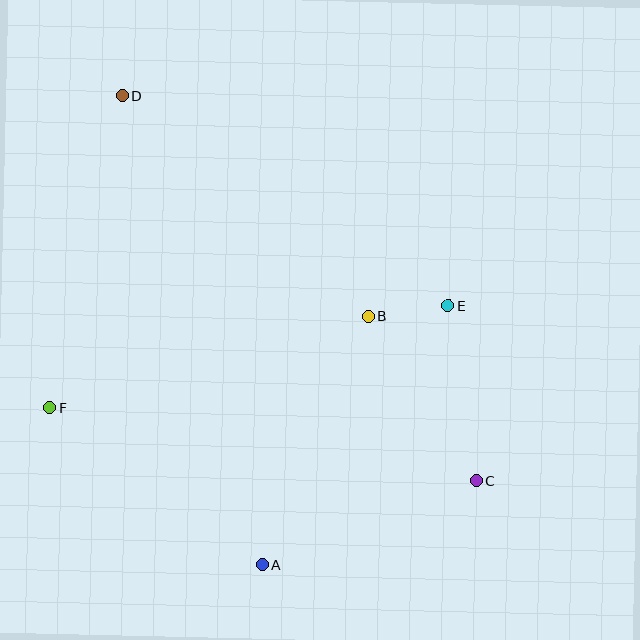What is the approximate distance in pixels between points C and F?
The distance between C and F is approximately 433 pixels.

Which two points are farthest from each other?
Points C and D are farthest from each other.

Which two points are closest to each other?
Points B and E are closest to each other.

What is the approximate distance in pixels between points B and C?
The distance between B and C is approximately 196 pixels.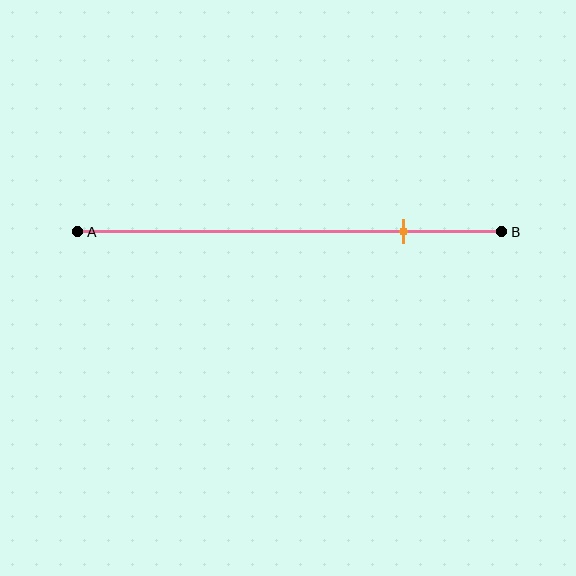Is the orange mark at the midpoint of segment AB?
No, the mark is at about 75% from A, not at the 50% midpoint.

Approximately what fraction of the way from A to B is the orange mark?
The orange mark is approximately 75% of the way from A to B.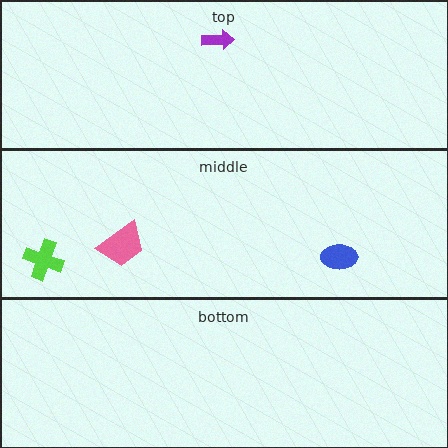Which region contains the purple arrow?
The top region.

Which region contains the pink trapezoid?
The middle region.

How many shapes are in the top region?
1.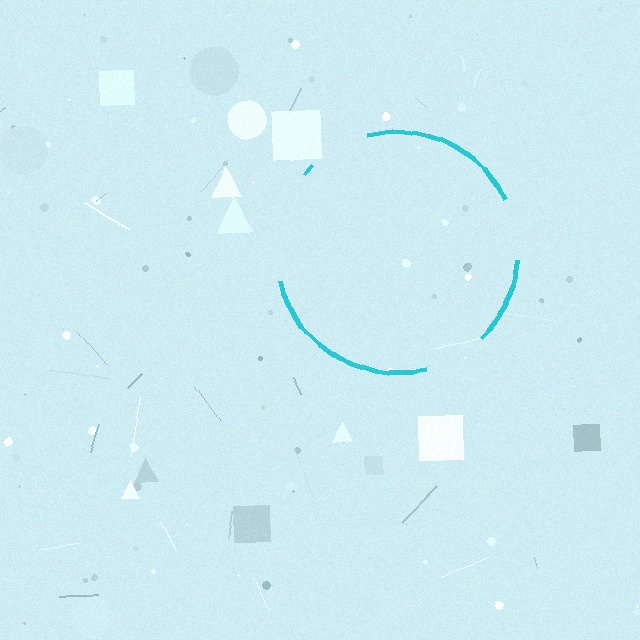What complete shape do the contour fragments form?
The contour fragments form a circle.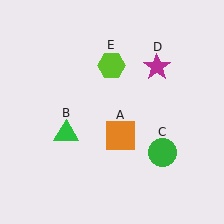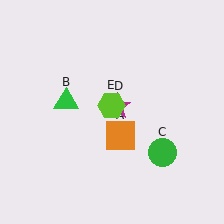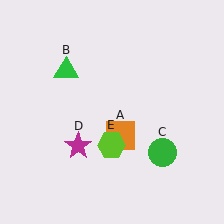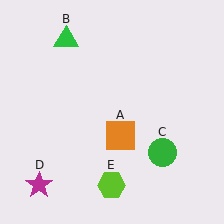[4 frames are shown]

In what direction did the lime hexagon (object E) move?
The lime hexagon (object E) moved down.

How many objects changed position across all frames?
3 objects changed position: green triangle (object B), magenta star (object D), lime hexagon (object E).